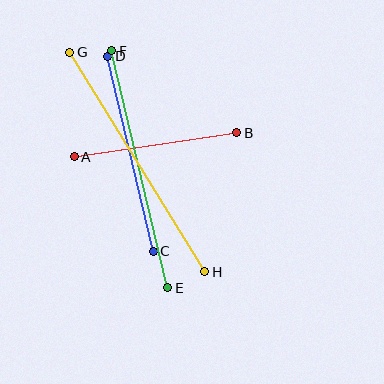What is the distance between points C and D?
The distance is approximately 200 pixels.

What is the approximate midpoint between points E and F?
The midpoint is at approximately (140, 169) pixels.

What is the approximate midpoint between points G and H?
The midpoint is at approximately (137, 162) pixels.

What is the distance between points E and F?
The distance is approximately 244 pixels.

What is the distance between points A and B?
The distance is approximately 164 pixels.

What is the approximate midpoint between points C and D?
The midpoint is at approximately (131, 154) pixels.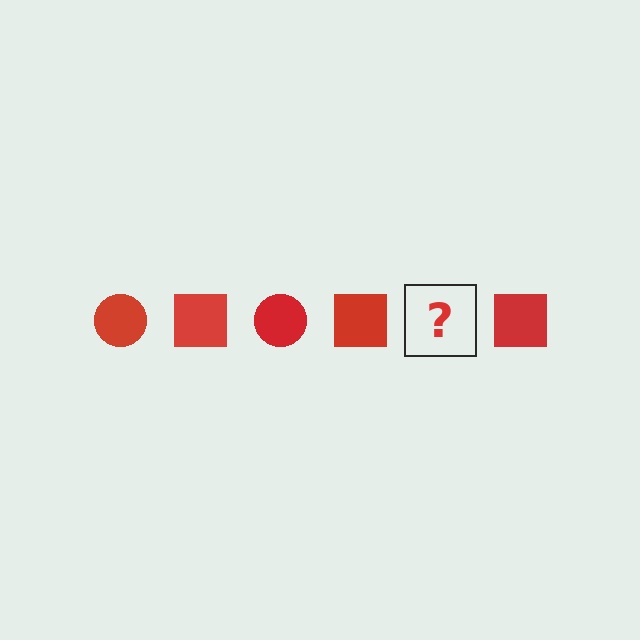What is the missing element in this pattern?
The missing element is a red circle.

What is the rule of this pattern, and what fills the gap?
The rule is that the pattern cycles through circle, square shapes in red. The gap should be filled with a red circle.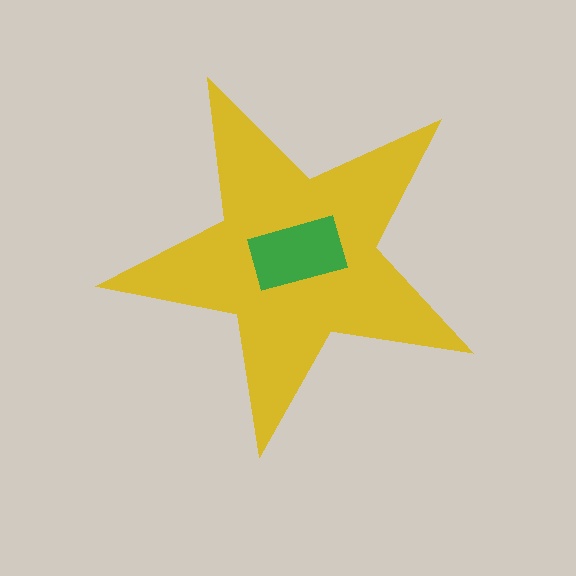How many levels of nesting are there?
2.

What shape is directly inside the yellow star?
The green rectangle.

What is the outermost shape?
The yellow star.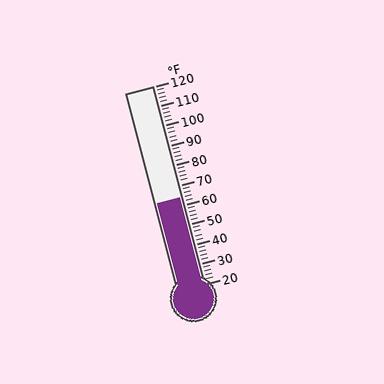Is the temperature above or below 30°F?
The temperature is above 30°F.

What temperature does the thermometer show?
The thermometer shows approximately 64°F.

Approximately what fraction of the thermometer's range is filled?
The thermometer is filled to approximately 45% of its range.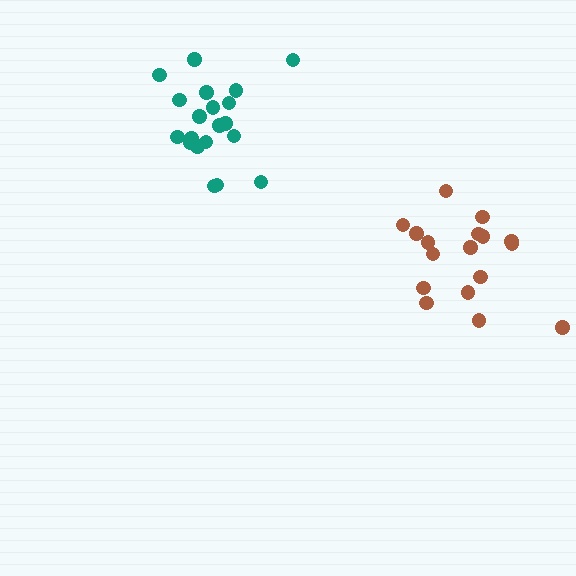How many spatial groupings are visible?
There are 2 spatial groupings.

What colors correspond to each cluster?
The clusters are colored: teal, brown.